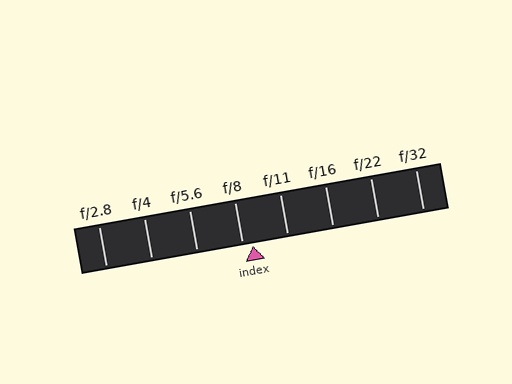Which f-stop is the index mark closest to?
The index mark is closest to f/8.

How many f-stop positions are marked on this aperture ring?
There are 8 f-stop positions marked.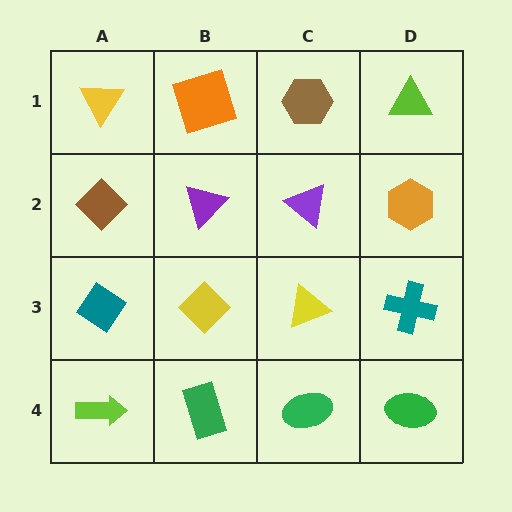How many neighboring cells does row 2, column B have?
4.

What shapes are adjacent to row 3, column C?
A purple triangle (row 2, column C), a green ellipse (row 4, column C), a yellow diamond (row 3, column B), a teal cross (row 3, column D).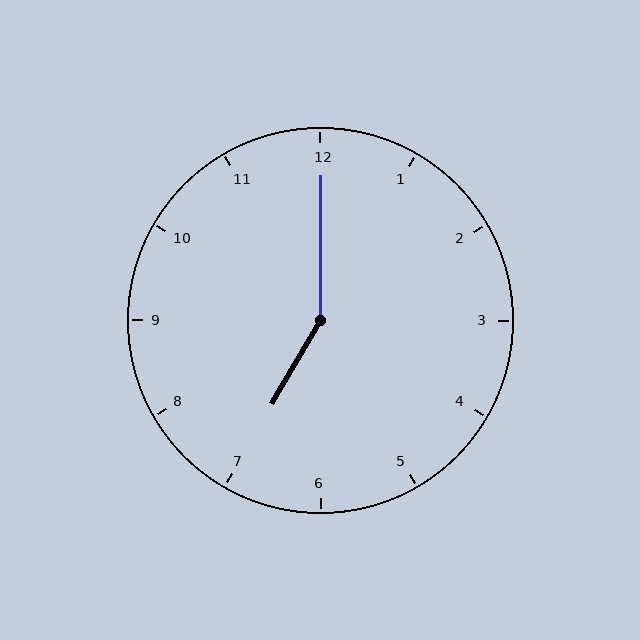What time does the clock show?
7:00.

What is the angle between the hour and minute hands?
Approximately 150 degrees.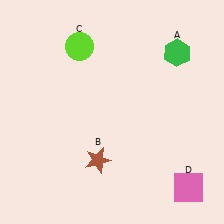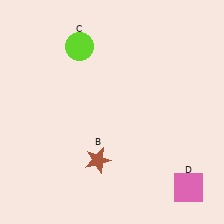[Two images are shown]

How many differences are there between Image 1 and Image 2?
There is 1 difference between the two images.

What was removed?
The green hexagon (A) was removed in Image 2.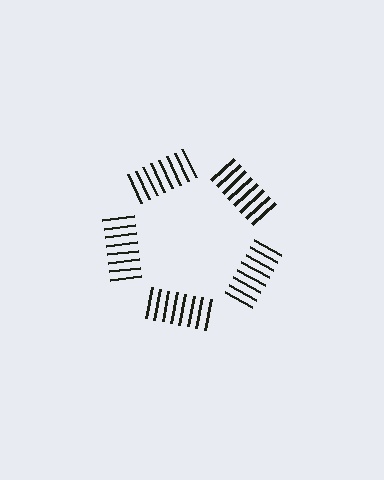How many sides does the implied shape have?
5 sides — the line-ends trace a pentagon.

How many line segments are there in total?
40 — 8 along each of the 5 edges.